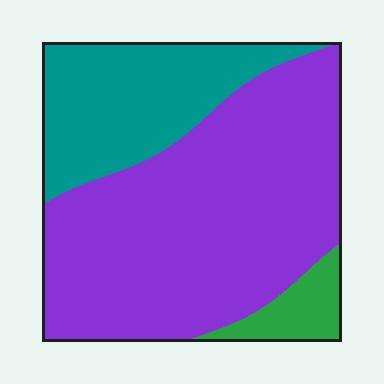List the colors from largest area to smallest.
From largest to smallest: purple, teal, green.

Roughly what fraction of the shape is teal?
Teal covers around 25% of the shape.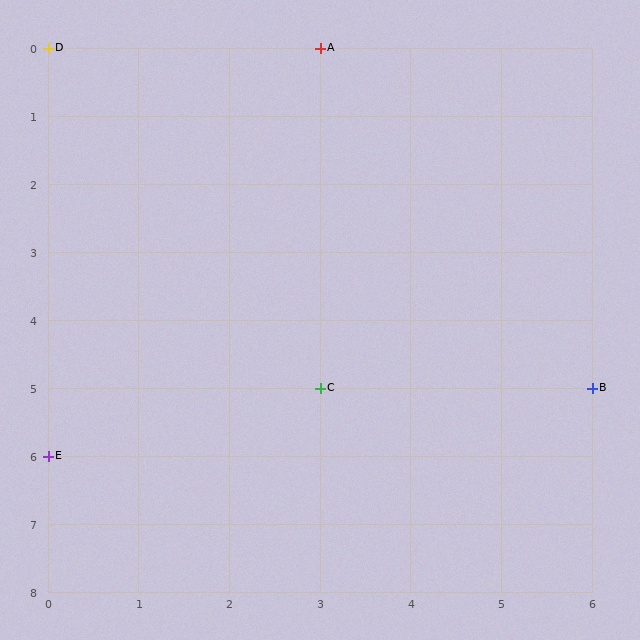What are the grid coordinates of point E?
Point E is at grid coordinates (0, 6).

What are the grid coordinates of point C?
Point C is at grid coordinates (3, 5).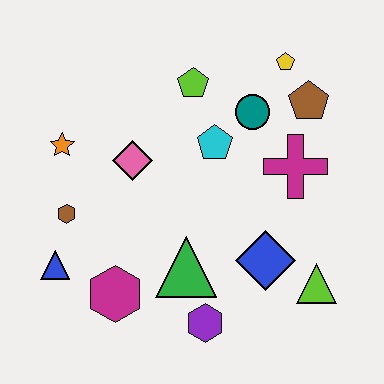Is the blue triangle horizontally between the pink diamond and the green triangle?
No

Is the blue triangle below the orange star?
Yes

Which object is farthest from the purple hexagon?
The yellow pentagon is farthest from the purple hexagon.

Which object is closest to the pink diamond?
The orange star is closest to the pink diamond.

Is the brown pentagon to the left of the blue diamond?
No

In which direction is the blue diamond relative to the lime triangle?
The blue diamond is to the left of the lime triangle.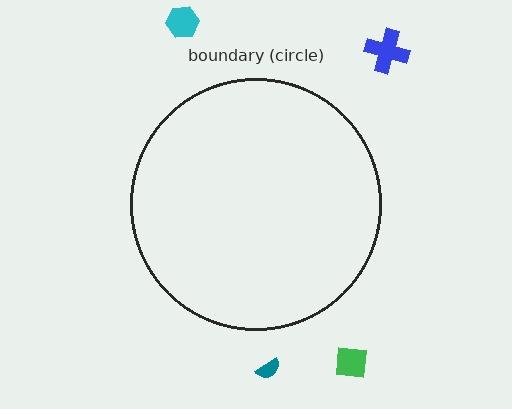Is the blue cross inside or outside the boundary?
Outside.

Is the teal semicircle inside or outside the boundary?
Outside.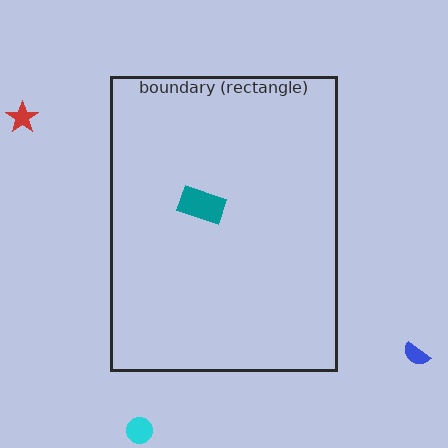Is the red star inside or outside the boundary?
Outside.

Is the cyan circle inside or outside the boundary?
Outside.